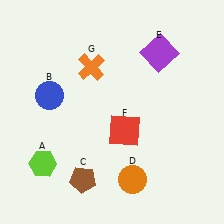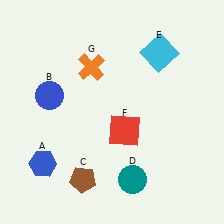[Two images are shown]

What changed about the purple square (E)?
In Image 1, E is purple. In Image 2, it changed to cyan.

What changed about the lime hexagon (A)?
In Image 1, A is lime. In Image 2, it changed to blue.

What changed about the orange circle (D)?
In Image 1, D is orange. In Image 2, it changed to teal.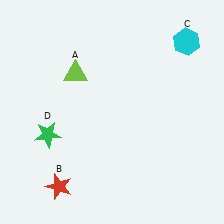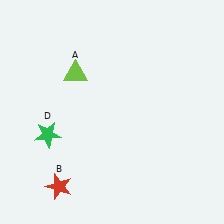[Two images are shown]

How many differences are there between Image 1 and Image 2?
There is 1 difference between the two images.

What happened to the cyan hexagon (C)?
The cyan hexagon (C) was removed in Image 2. It was in the top-right area of Image 1.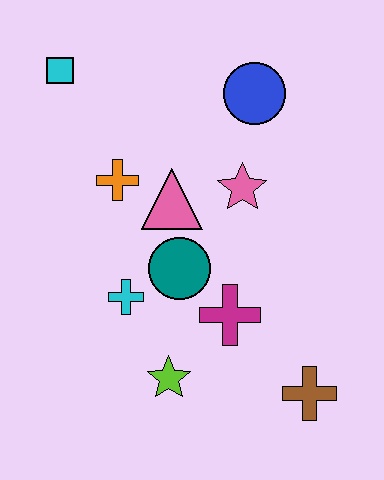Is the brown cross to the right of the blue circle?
Yes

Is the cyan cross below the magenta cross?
No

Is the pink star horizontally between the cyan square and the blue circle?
Yes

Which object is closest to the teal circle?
The cyan cross is closest to the teal circle.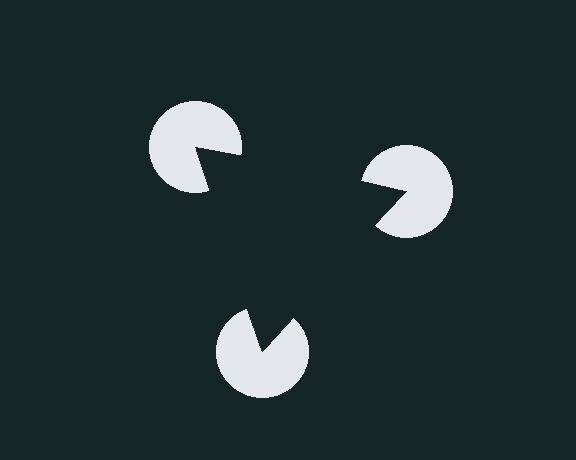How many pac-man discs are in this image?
There are 3 — one at each vertex of the illusory triangle.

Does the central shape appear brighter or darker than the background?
It typically appears slightly darker than the background, even though no actual brightness change is drawn.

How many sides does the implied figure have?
3 sides.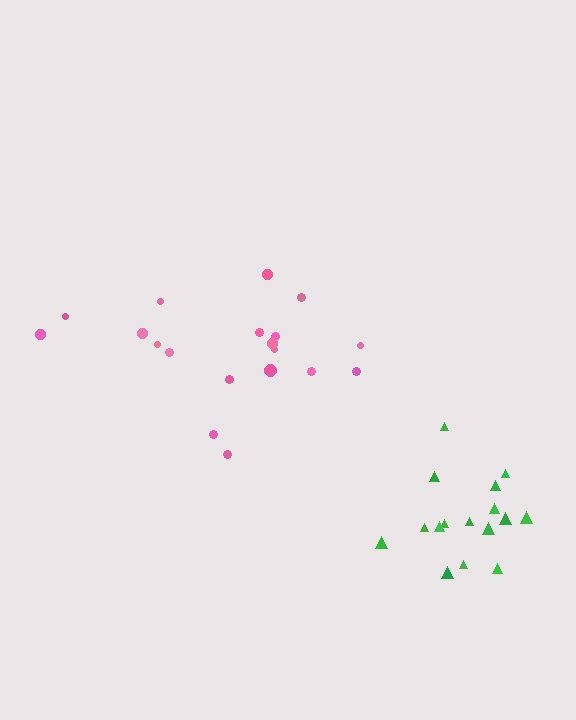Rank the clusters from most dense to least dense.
green, pink.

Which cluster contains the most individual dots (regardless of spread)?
Pink (19).